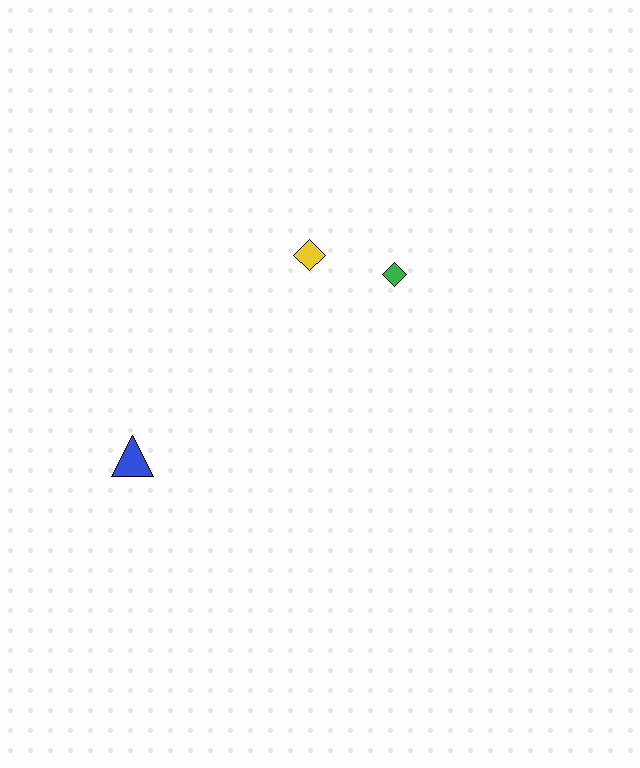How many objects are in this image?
There are 3 objects.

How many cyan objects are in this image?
There are no cyan objects.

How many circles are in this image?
There are no circles.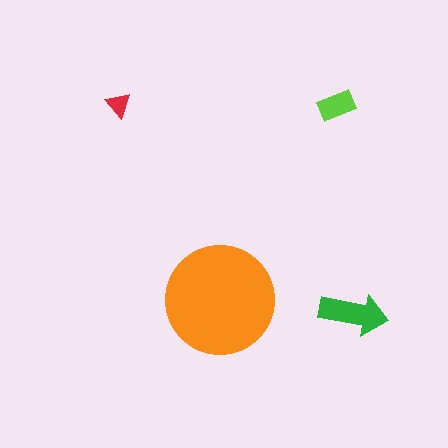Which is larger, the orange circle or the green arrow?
The orange circle.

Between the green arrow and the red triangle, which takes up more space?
The green arrow.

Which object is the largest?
The orange circle.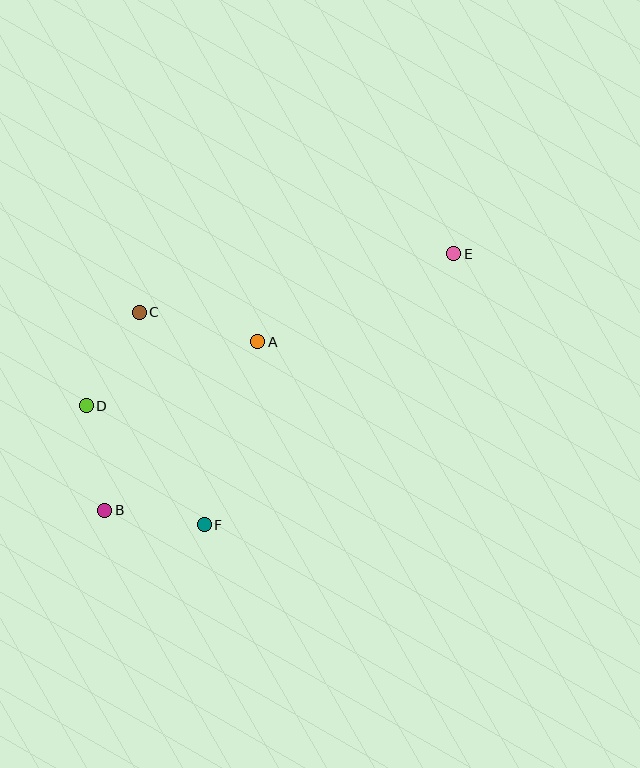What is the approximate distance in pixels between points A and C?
The distance between A and C is approximately 122 pixels.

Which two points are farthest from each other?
Points B and E are farthest from each other.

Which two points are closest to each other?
Points B and F are closest to each other.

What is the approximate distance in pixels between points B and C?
The distance between B and C is approximately 201 pixels.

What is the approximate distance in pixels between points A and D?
The distance between A and D is approximately 183 pixels.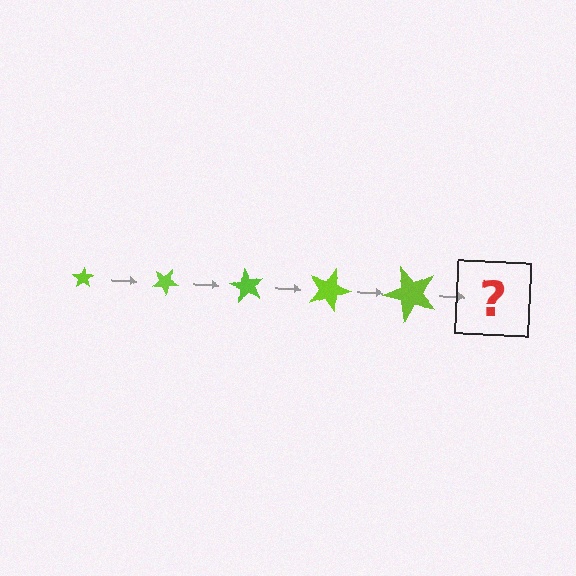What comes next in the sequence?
The next element should be a star, larger than the previous one and rotated 150 degrees from the start.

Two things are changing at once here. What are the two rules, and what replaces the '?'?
The two rules are that the star grows larger each step and it rotates 30 degrees each step. The '?' should be a star, larger than the previous one and rotated 150 degrees from the start.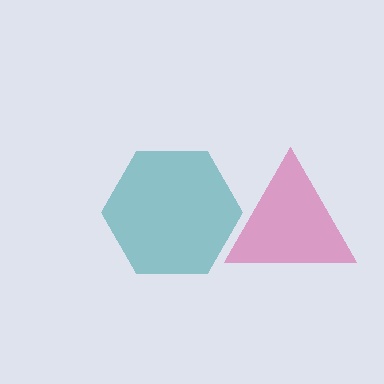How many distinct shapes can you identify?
There are 2 distinct shapes: a magenta triangle, a teal hexagon.